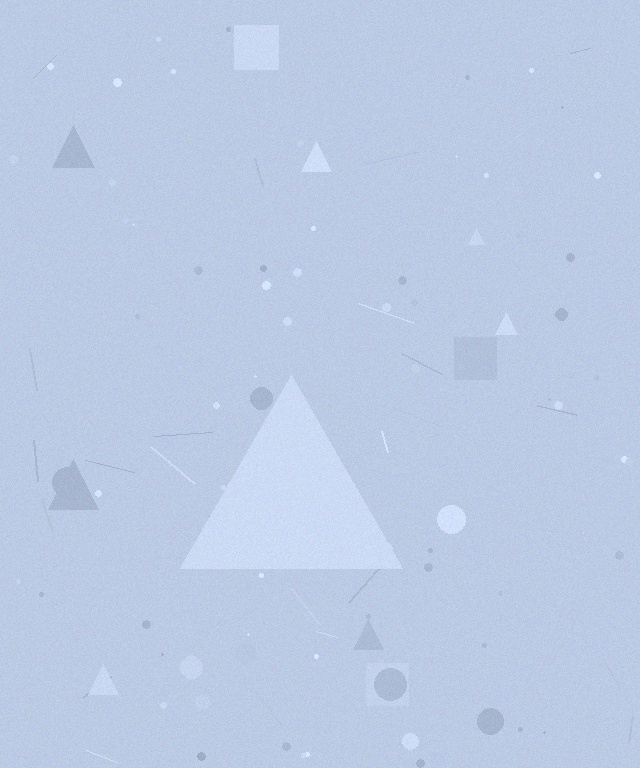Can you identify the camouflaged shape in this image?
The camouflaged shape is a triangle.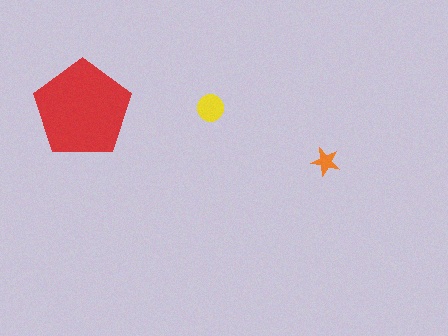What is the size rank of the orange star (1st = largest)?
3rd.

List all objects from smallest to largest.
The orange star, the yellow circle, the red pentagon.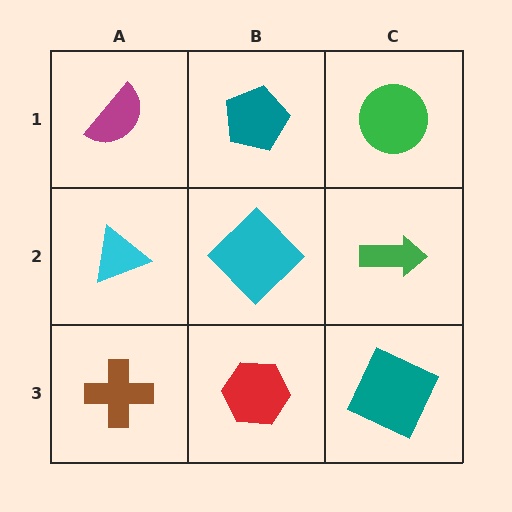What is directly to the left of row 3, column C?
A red hexagon.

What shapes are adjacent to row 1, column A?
A cyan triangle (row 2, column A), a teal pentagon (row 1, column B).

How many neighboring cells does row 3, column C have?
2.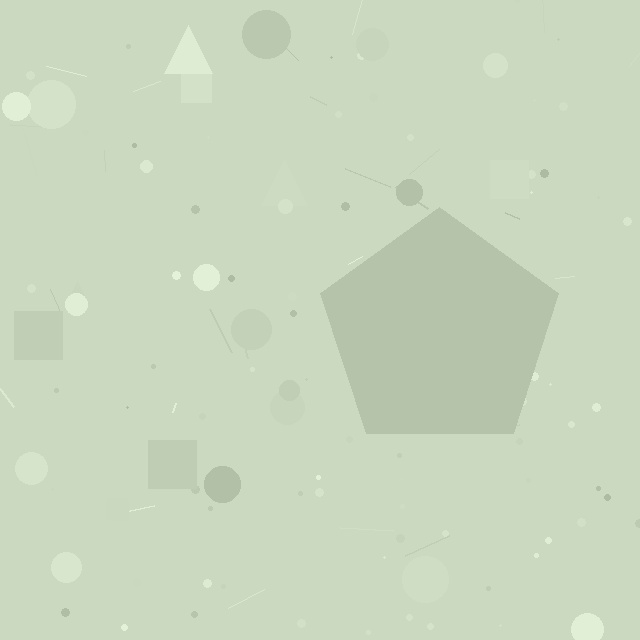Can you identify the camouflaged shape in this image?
The camouflaged shape is a pentagon.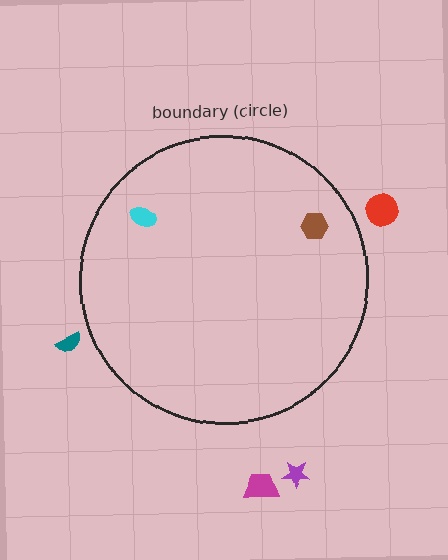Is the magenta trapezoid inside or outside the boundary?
Outside.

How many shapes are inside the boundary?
2 inside, 4 outside.